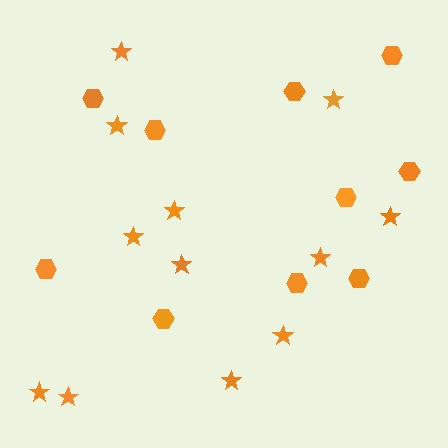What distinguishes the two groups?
There are 2 groups: one group of stars (12) and one group of hexagons (10).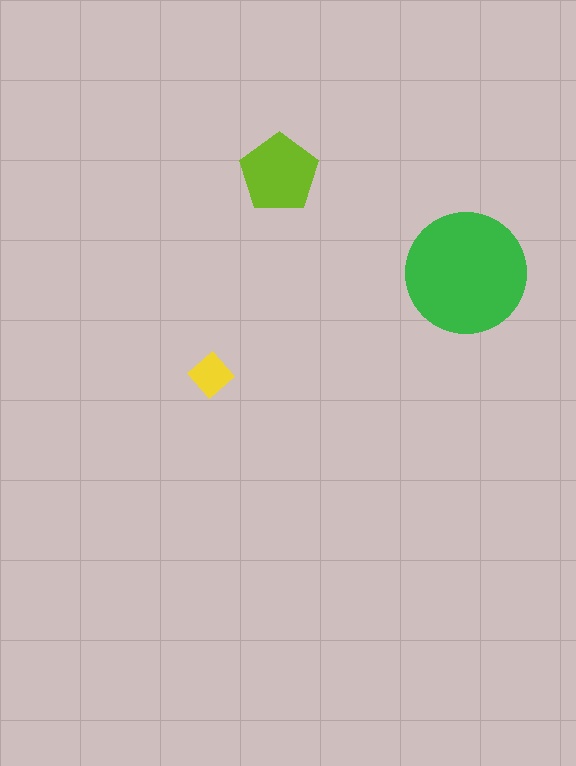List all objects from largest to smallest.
The green circle, the lime pentagon, the yellow diamond.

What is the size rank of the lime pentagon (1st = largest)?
2nd.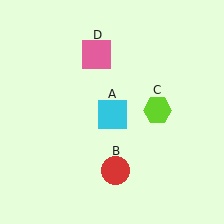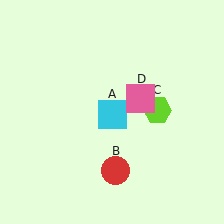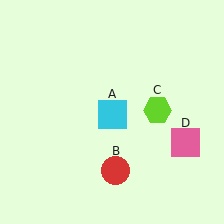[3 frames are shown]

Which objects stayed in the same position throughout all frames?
Cyan square (object A) and red circle (object B) and lime hexagon (object C) remained stationary.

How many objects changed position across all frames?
1 object changed position: pink square (object D).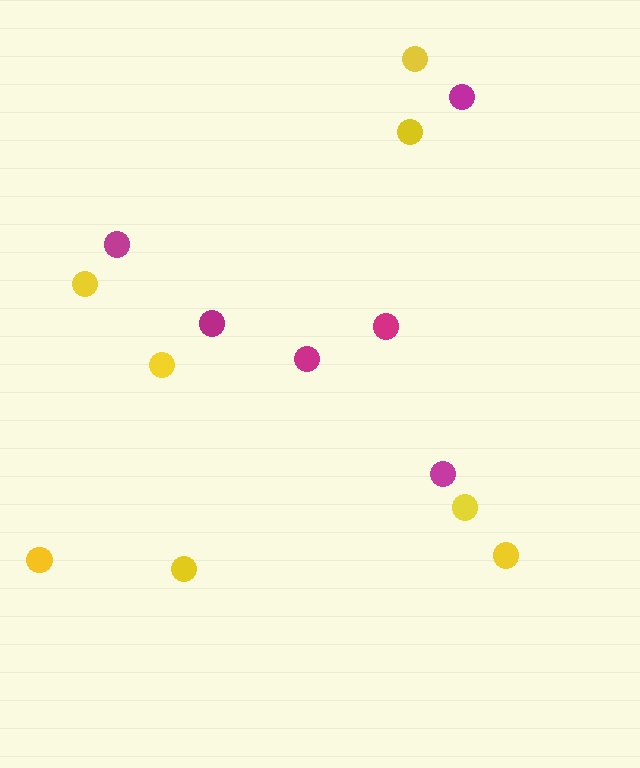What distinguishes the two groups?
There are 2 groups: one group of magenta circles (6) and one group of yellow circles (8).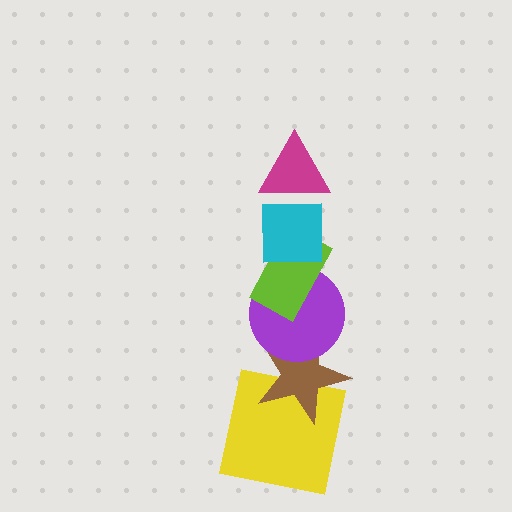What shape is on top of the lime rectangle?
The cyan square is on top of the lime rectangle.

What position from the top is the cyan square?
The cyan square is 2nd from the top.